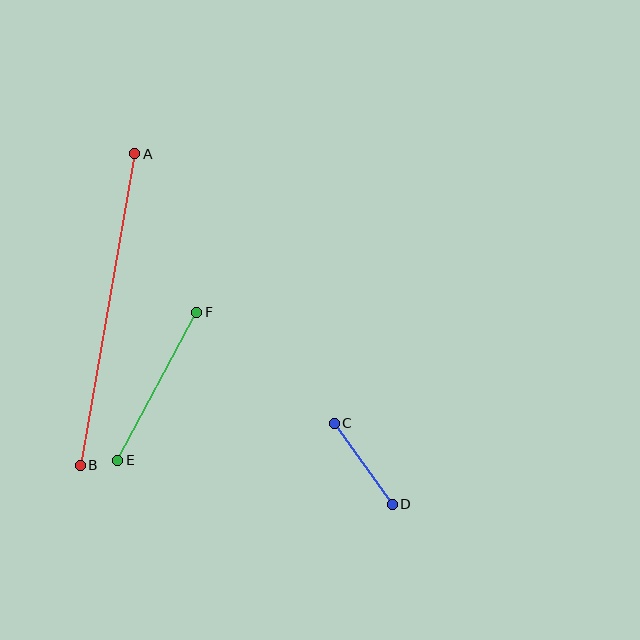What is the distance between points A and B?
The distance is approximately 316 pixels.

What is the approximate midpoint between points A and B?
The midpoint is at approximately (108, 310) pixels.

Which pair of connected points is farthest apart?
Points A and B are farthest apart.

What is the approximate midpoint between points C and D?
The midpoint is at approximately (363, 464) pixels.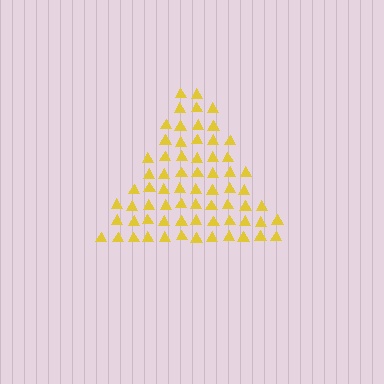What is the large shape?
The large shape is a triangle.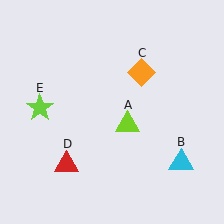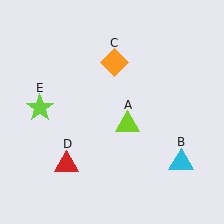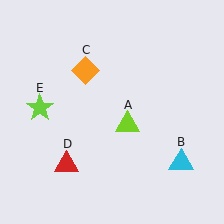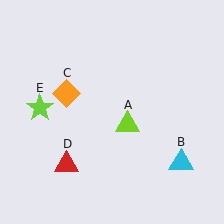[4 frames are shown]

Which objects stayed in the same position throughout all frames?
Lime triangle (object A) and cyan triangle (object B) and red triangle (object D) and lime star (object E) remained stationary.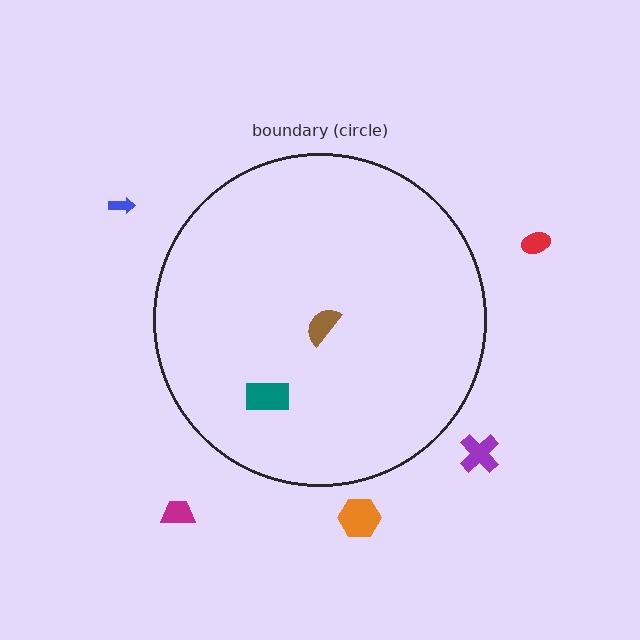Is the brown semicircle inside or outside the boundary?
Inside.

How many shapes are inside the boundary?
2 inside, 5 outside.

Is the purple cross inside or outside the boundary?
Outside.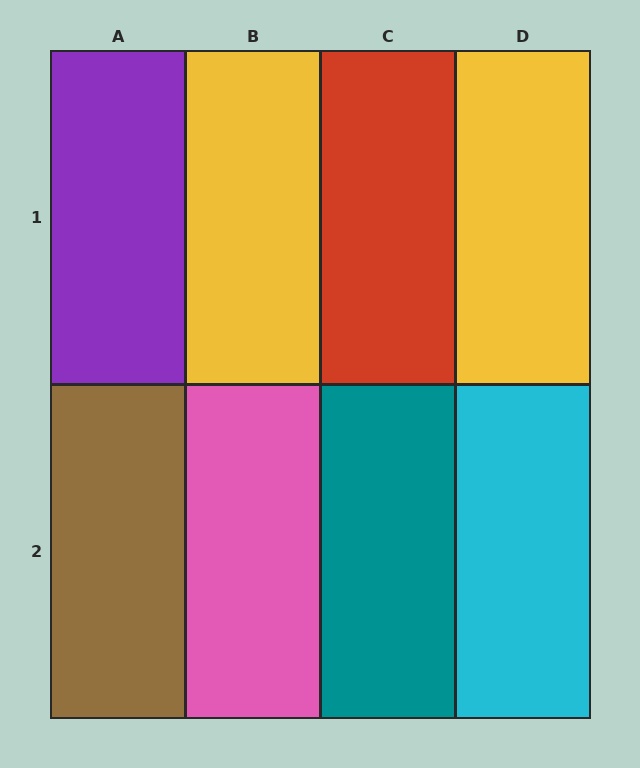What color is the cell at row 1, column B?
Yellow.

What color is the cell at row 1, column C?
Red.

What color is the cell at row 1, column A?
Purple.